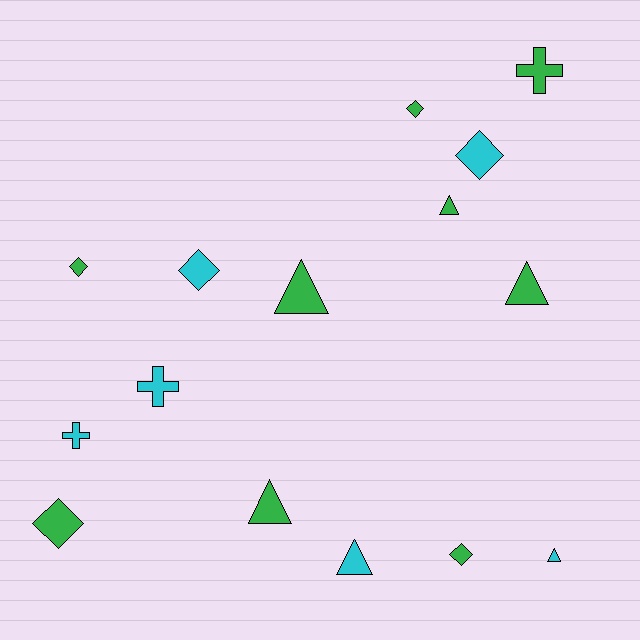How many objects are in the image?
There are 15 objects.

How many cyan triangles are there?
There are 2 cyan triangles.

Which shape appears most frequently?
Triangle, with 6 objects.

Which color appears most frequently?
Green, with 9 objects.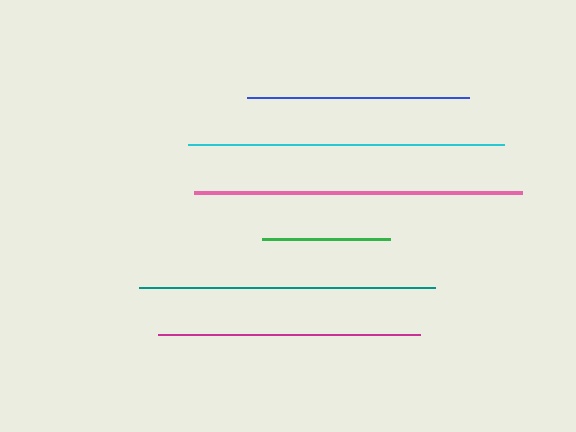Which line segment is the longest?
The pink line is the longest at approximately 328 pixels.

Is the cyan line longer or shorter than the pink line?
The pink line is longer than the cyan line.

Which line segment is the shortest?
The green line is the shortest at approximately 128 pixels.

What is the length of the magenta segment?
The magenta segment is approximately 262 pixels long.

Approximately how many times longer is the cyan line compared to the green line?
The cyan line is approximately 2.5 times the length of the green line.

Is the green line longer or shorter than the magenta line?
The magenta line is longer than the green line.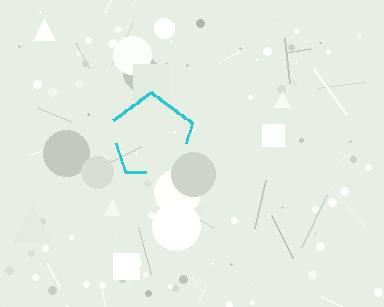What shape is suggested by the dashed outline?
The dashed outline suggests a pentagon.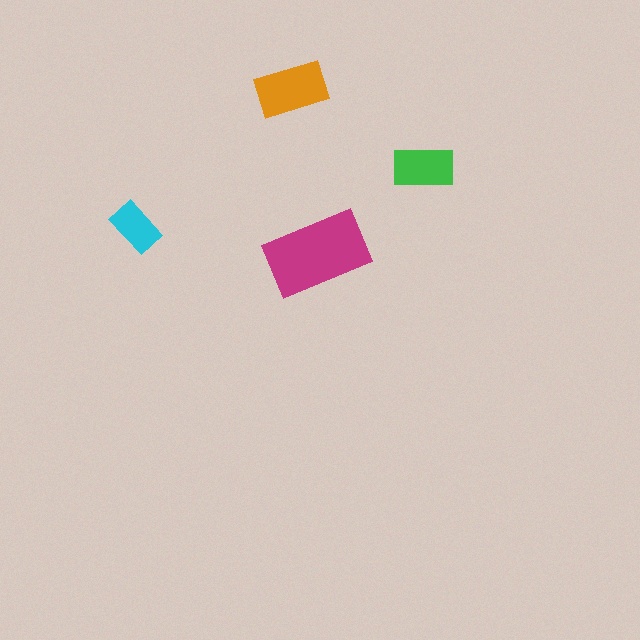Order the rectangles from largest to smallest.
the magenta one, the orange one, the green one, the cyan one.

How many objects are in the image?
There are 4 objects in the image.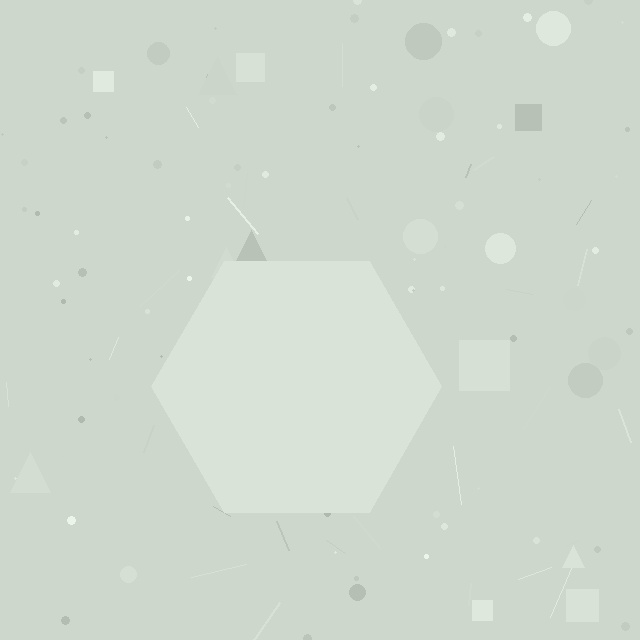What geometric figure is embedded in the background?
A hexagon is embedded in the background.